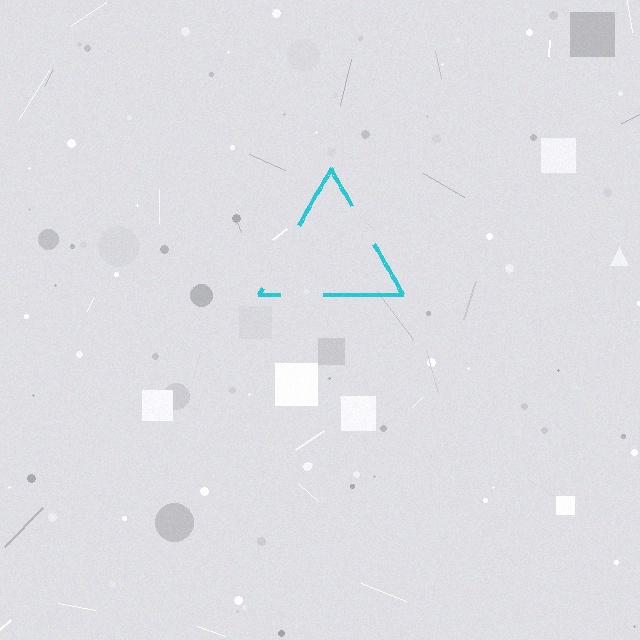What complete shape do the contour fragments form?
The contour fragments form a triangle.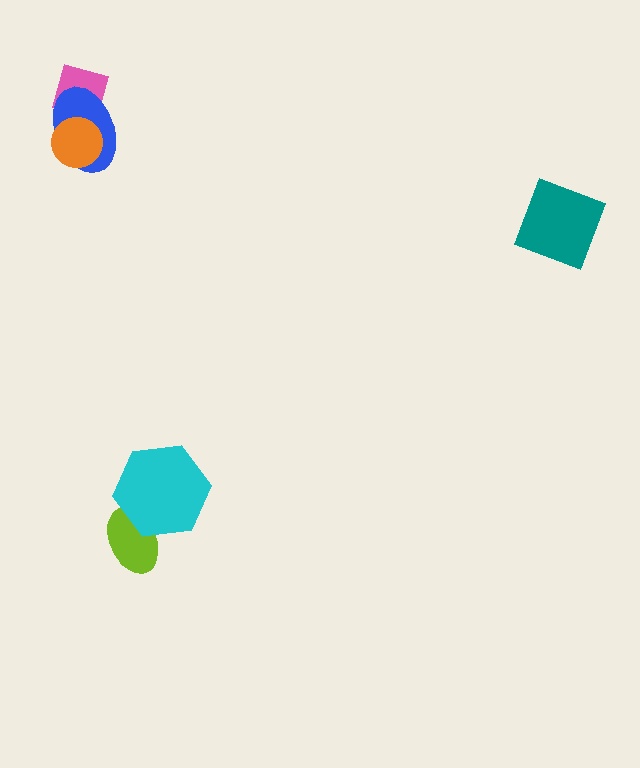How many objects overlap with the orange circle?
2 objects overlap with the orange circle.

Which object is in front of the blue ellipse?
The orange circle is in front of the blue ellipse.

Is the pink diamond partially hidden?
Yes, it is partially covered by another shape.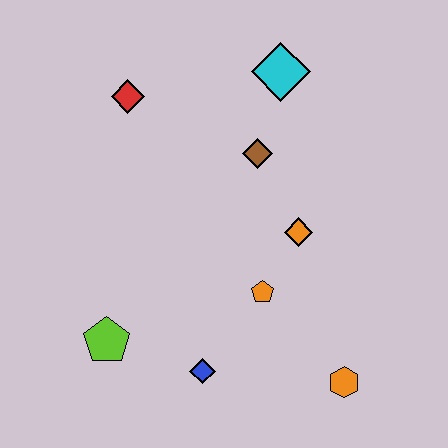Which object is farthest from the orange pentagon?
The red diamond is farthest from the orange pentagon.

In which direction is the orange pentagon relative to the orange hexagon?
The orange pentagon is above the orange hexagon.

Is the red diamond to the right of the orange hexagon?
No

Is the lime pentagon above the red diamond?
No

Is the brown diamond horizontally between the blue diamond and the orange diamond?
Yes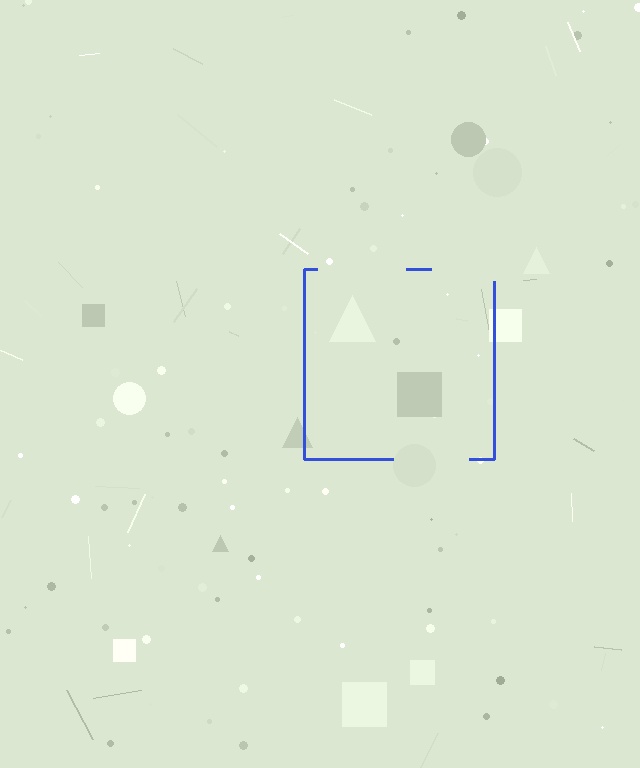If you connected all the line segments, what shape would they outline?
They would outline a square.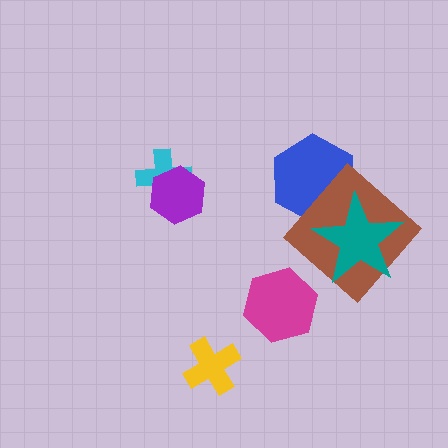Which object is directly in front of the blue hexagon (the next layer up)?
The brown diamond is directly in front of the blue hexagon.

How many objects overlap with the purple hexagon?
1 object overlaps with the purple hexagon.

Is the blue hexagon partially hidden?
Yes, it is partially covered by another shape.